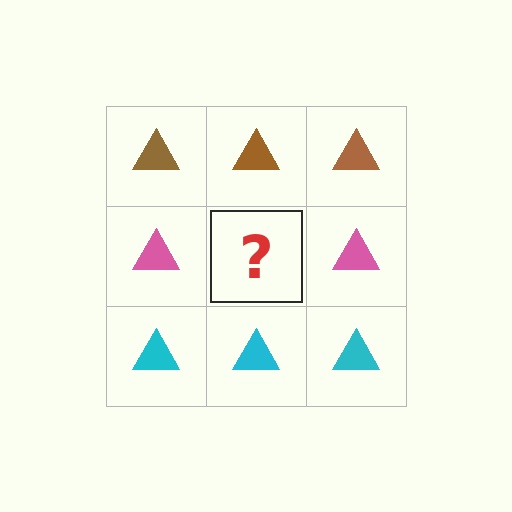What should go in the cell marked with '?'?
The missing cell should contain a pink triangle.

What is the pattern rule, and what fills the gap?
The rule is that each row has a consistent color. The gap should be filled with a pink triangle.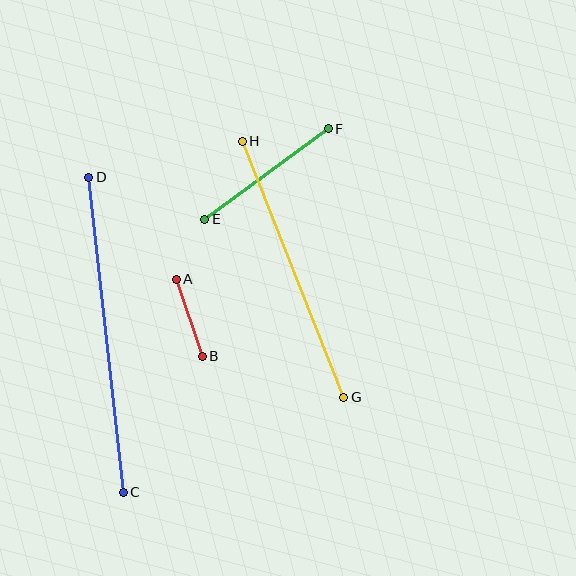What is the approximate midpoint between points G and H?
The midpoint is at approximately (293, 269) pixels.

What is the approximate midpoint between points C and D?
The midpoint is at approximately (106, 335) pixels.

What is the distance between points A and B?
The distance is approximately 81 pixels.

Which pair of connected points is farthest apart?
Points C and D are farthest apart.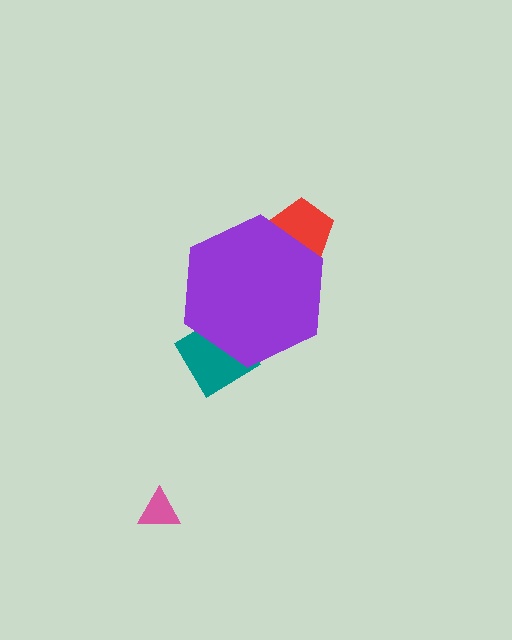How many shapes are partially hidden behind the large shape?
2 shapes are partially hidden.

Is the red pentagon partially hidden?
Yes, the red pentagon is partially hidden behind the purple hexagon.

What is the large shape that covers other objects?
A purple hexagon.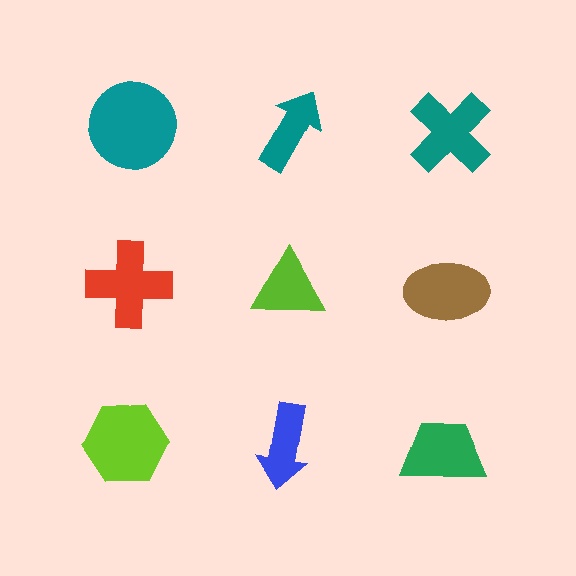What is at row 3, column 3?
A green trapezoid.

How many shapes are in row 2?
3 shapes.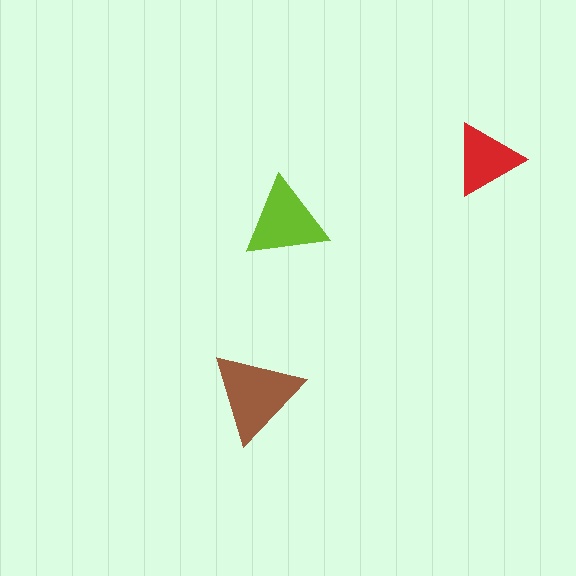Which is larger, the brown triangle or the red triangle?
The brown one.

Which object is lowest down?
The brown triangle is bottommost.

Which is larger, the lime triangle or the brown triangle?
The brown one.